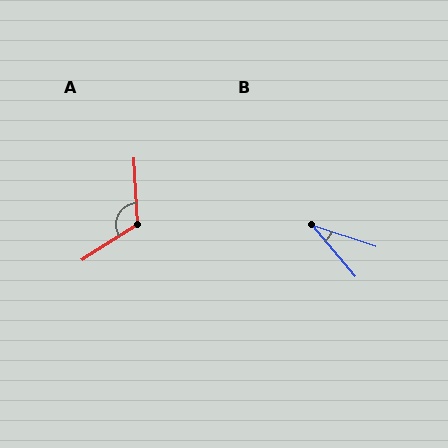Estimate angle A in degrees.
Approximately 119 degrees.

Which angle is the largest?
A, at approximately 119 degrees.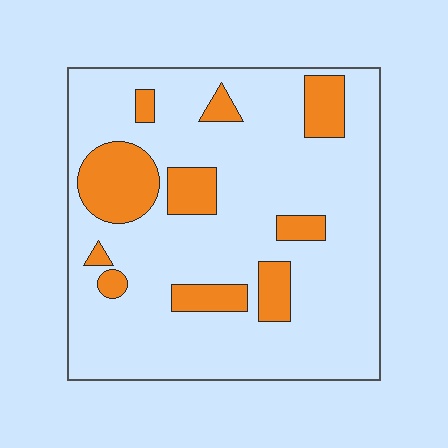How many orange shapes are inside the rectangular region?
10.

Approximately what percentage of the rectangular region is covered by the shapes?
Approximately 20%.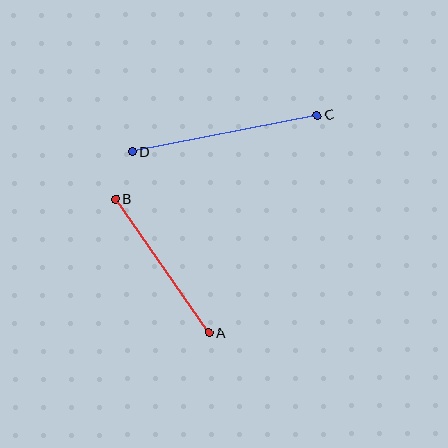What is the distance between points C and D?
The distance is approximately 189 pixels.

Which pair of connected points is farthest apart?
Points C and D are farthest apart.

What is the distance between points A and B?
The distance is approximately 163 pixels.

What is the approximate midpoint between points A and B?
The midpoint is at approximately (162, 266) pixels.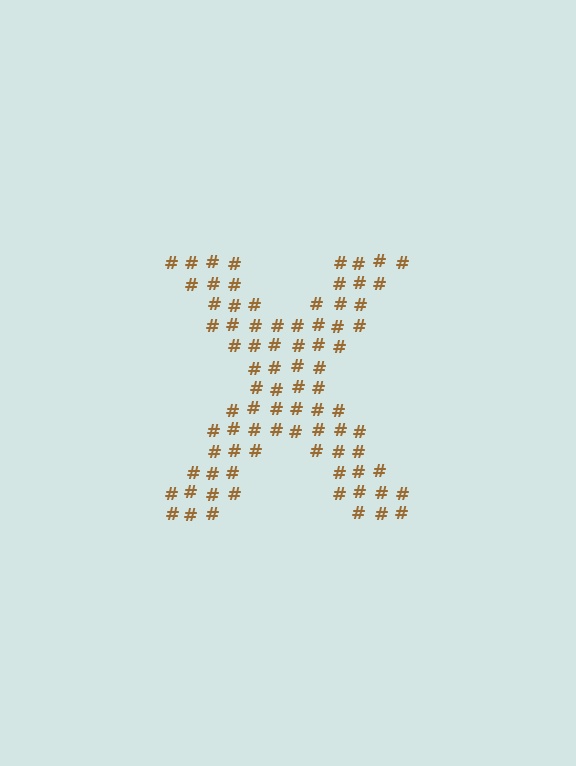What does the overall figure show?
The overall figure shows the letter X.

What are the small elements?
The small elements are hash symbols.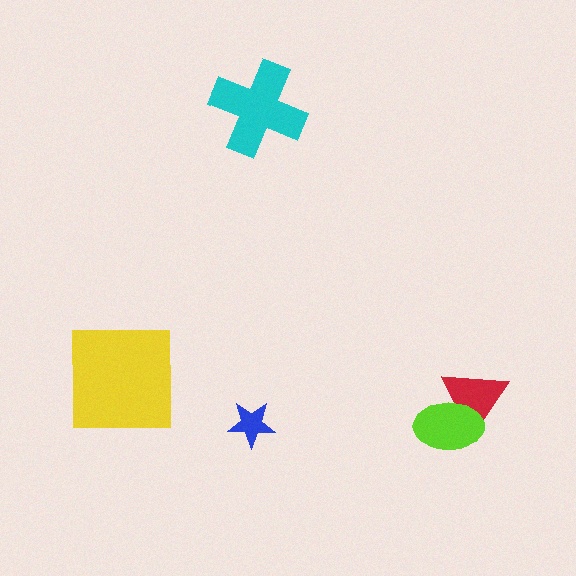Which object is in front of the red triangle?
The lime ellipse is in front of the red triangle.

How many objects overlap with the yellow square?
0 objects overlap with the yellow square.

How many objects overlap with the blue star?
0 objects overlap with the blue star.